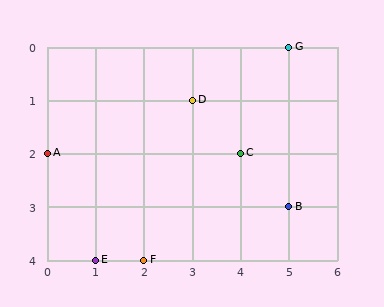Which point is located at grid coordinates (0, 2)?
Point A is at (0, 2).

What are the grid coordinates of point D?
Point D is at grid coordinates (3, 1).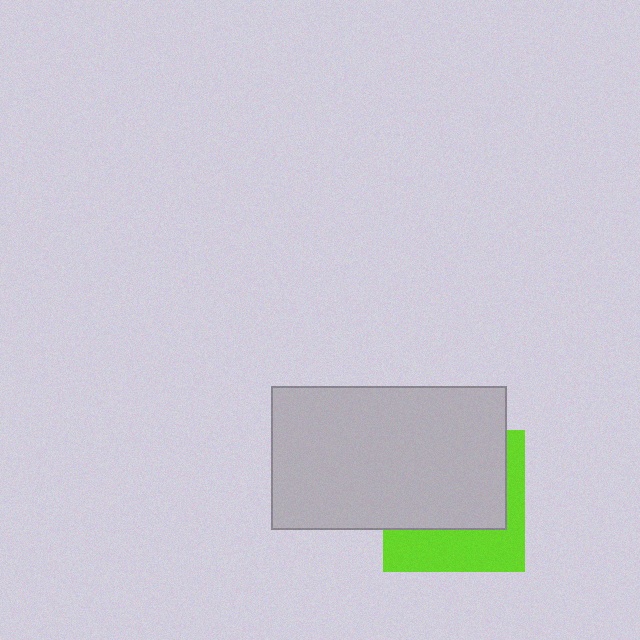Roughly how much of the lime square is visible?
A small part of it is visible (roughly 39%).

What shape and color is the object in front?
The object in front is a light gray rectangle.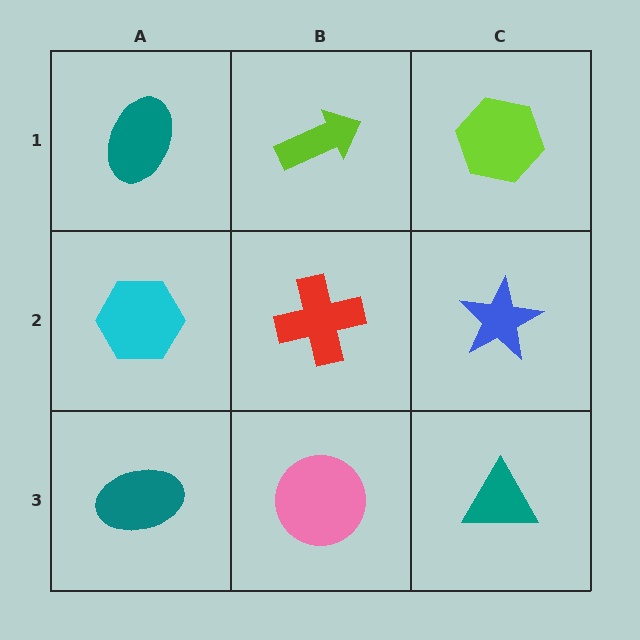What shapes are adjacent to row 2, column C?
A lime hexagon (row 1, column C), a teal triangle (row 3, column C), a red cross (row 2, column B).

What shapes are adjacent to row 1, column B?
A red cross (row 2, column B), a teal ellipse (row 1, column A), a lime hexagon (row 1, column C).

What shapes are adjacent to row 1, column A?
A cyan hexagon (row 2, column A), a lime arrow (row 1, column B).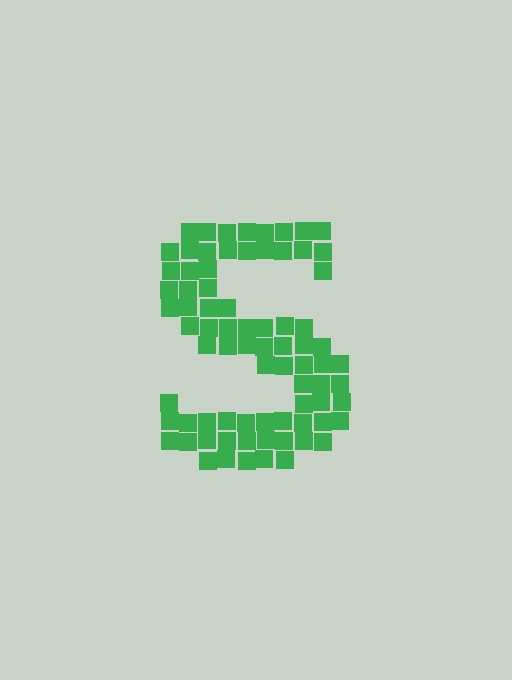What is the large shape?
The large shape is the letter S.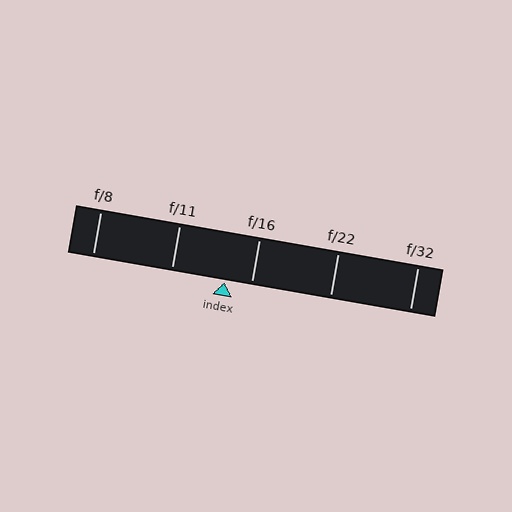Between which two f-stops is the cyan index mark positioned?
The index mark is between f/11 and f/16.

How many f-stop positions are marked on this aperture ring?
There are 5 f-stop positions marked.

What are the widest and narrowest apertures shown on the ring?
The widest aperture shown is f/8 and the narrowest is f/32.